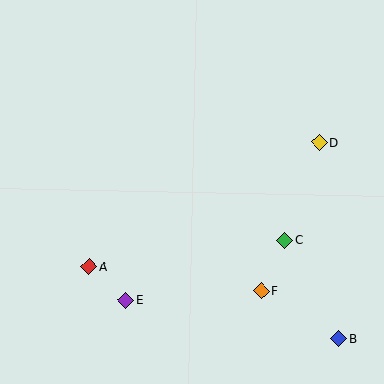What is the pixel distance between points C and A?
The distance between C and A is 197 pixels.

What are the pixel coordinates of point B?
Point B is at (339, 339).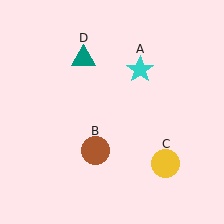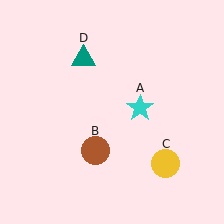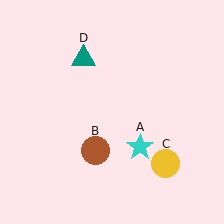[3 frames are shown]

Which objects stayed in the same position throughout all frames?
Brown circle (object B) and yellow circle (object C) and teal triangle (object D) remained stationary.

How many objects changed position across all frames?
1 object changed position: cyan star (object A).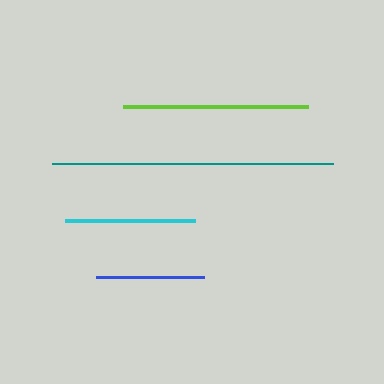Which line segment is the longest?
The teal line is the longest at approximately 281 pixels.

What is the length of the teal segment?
The teal segment is approximately 281 pixels long.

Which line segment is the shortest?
The blue line is the shortest at approximately 108 pixels.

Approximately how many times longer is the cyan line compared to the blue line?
The cyan line is approximately 1.2 times the length of the blue line.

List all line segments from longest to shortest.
From longest to shortest: teal, lime, cyan, blue.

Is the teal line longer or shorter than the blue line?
The teal line is longer than the blue line.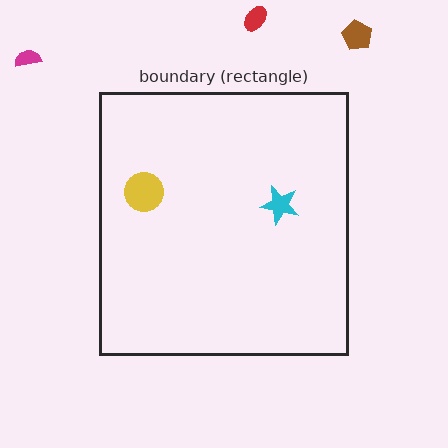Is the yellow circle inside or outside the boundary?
Inside.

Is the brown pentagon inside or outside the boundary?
Outside.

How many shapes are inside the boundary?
2 inside, 3 outside.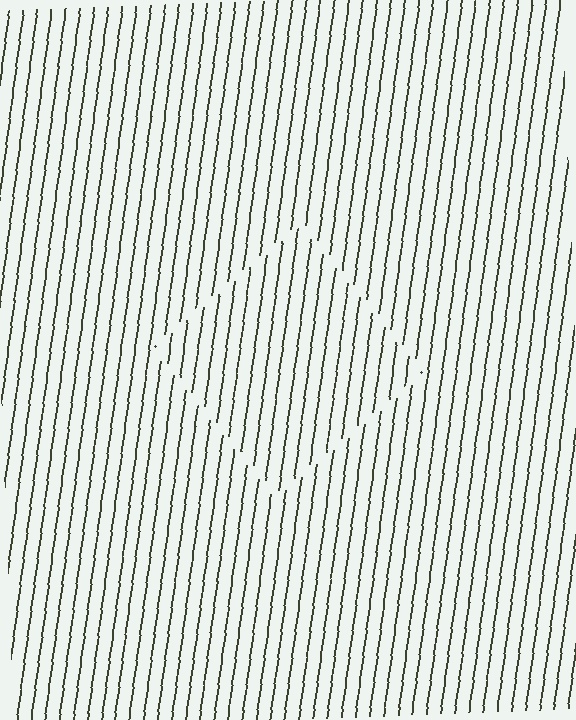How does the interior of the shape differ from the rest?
The interior of the shape contains the same grating, shifted by half a period — the contour is defined by the phase discontinuity where line-ends from the inner and outer gratings abut.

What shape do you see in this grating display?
An illusory square. The interior of the shape contains the same grating, shifted by half a period — the contour is defined by the phase discontinuity where line-ends from the inner and outer gratings abut.